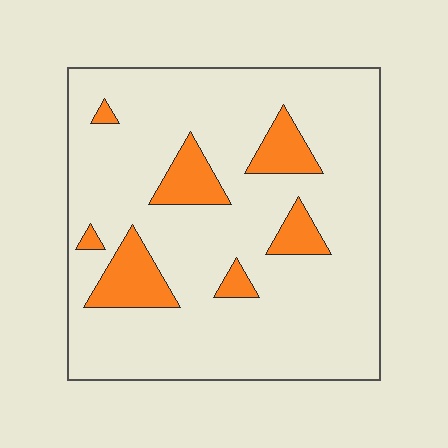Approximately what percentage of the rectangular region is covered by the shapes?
Approximately 15%.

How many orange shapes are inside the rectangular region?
7.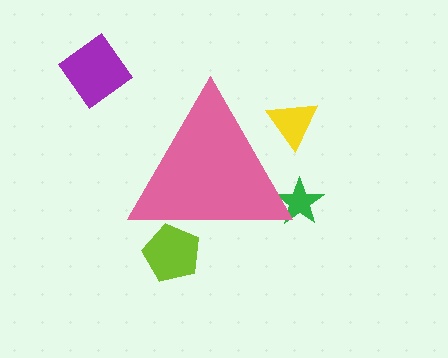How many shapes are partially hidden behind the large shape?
3 shapes are partially hidden.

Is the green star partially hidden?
Yes, the green star is partially hidden behind the pink triangle.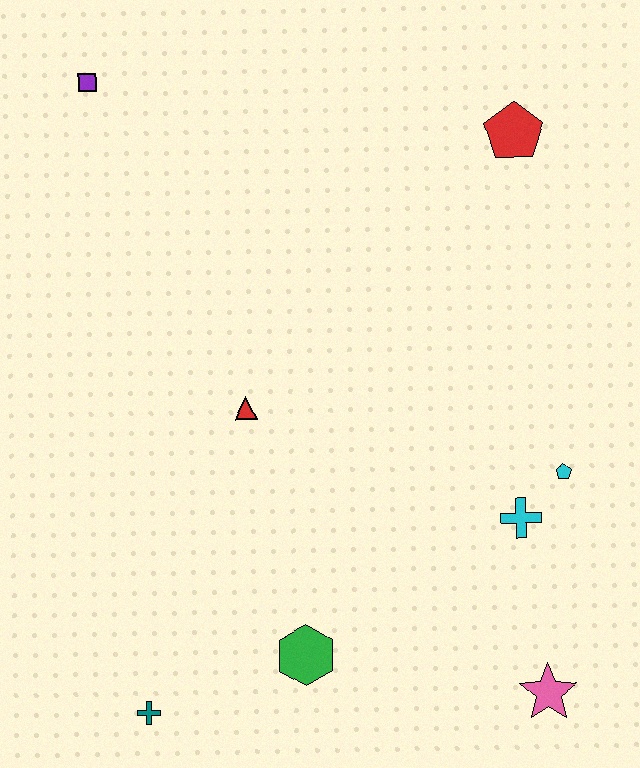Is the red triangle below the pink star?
No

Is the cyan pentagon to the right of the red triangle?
Yes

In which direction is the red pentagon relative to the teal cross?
The red pentagon is above the teal cross.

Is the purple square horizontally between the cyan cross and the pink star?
No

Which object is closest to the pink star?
The cyan cross is closest to the pink star.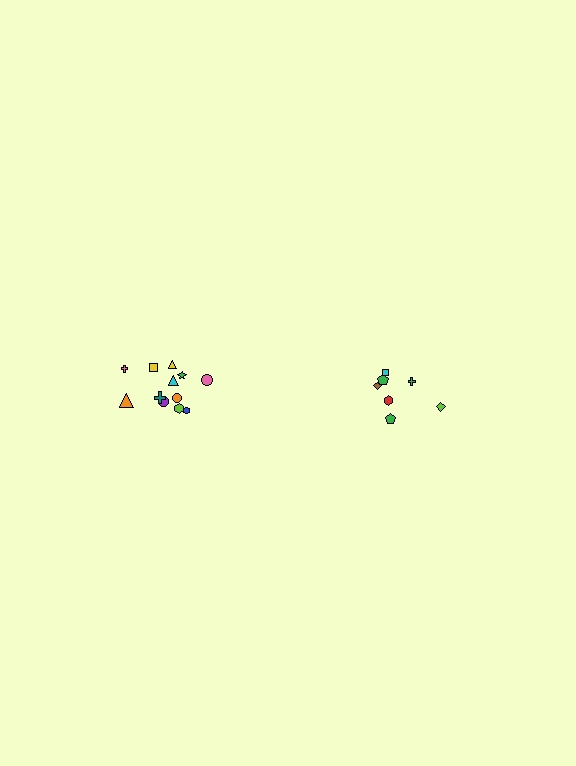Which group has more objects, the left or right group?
The left group.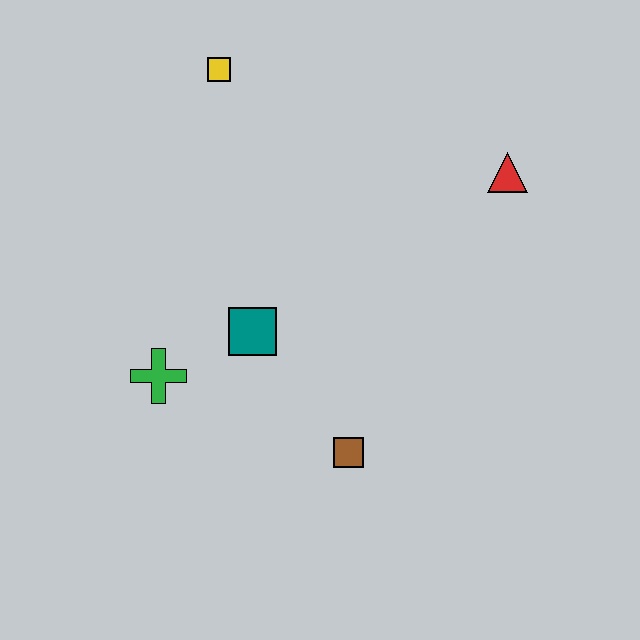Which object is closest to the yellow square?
The teal square is closest to the yellow square.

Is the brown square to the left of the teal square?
No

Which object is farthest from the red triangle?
The green cross is farthest from the red triangle.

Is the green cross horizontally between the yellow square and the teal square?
No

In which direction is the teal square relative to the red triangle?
The teal square is to the left of the red triangle.